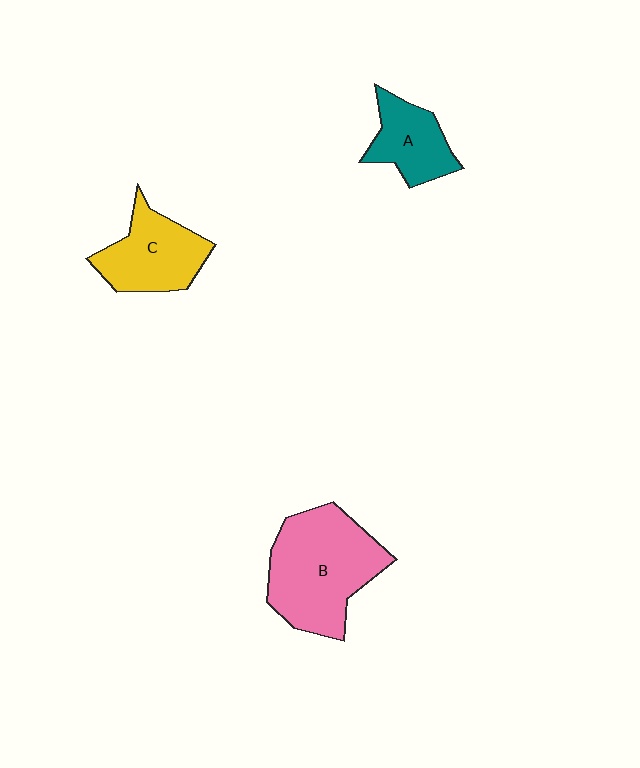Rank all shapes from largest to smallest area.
From largest to smallest: B (pink), C (yellow), A (teal).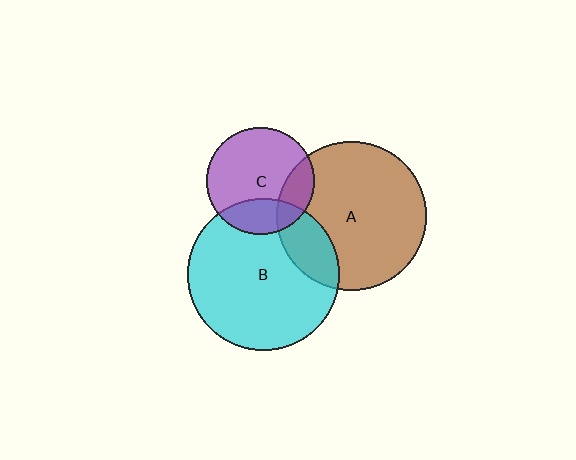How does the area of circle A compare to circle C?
Approximately 1.9 times.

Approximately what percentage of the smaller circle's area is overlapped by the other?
Approximately 20%.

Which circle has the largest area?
Circle B (cyan).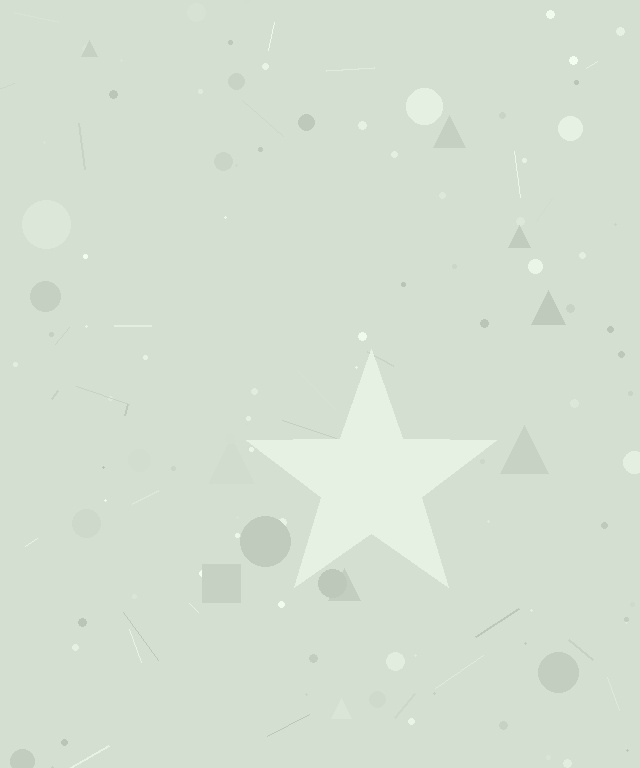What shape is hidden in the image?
A star is hidden in the image.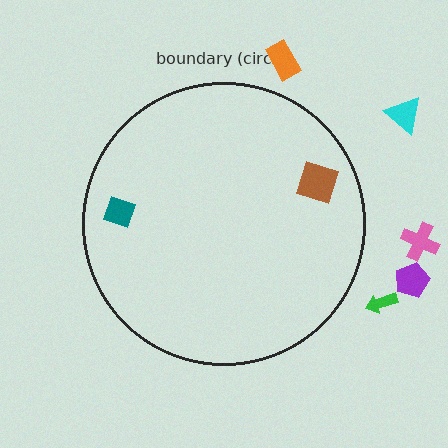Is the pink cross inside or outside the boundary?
Outside.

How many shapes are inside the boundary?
2 inside, 5 outside.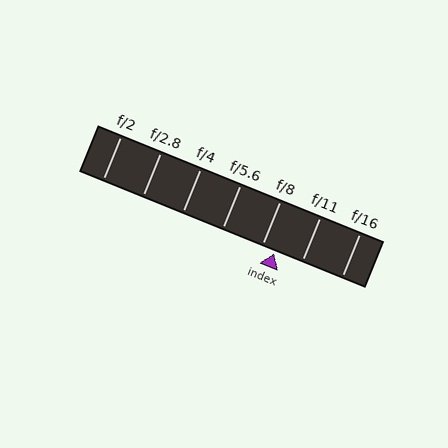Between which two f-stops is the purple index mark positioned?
The index mark is between f/8 and f/11.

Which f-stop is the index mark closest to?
The index mark is closest to f/8.